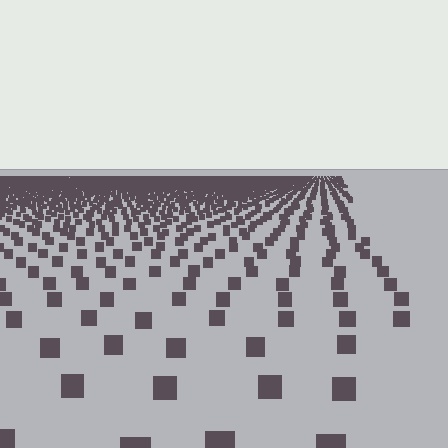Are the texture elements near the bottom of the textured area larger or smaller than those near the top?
Larger. Near the bottom, elements are closer to the viewer and appear at a bigger on-screen size.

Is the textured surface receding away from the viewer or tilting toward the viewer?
The surface is receding away from the viewer. Texture elements get smaller and denser toward the top.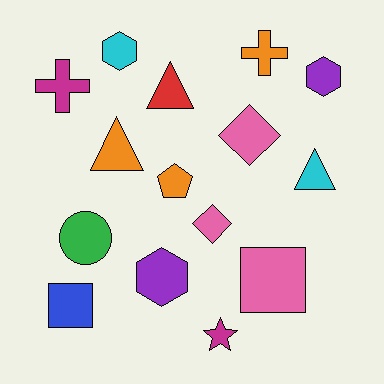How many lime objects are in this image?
There are no lime objects.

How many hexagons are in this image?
There are 3 hexagons.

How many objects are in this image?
There are 15 objects.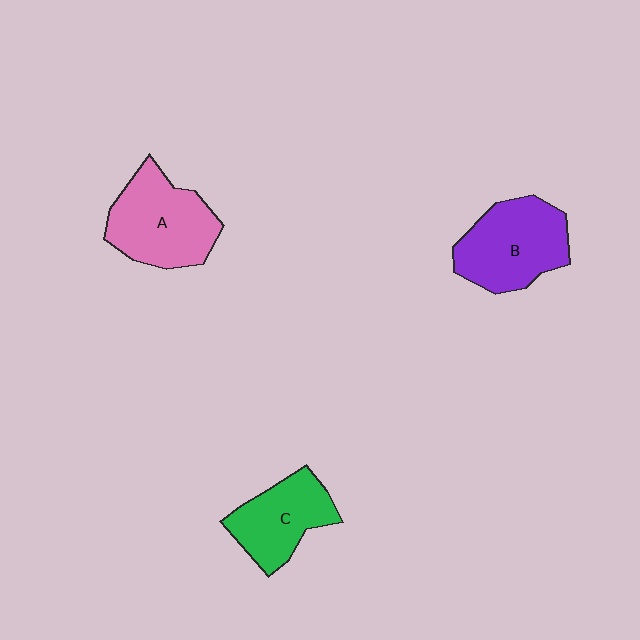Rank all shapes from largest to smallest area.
From largest to smallest: A (pink), B (purple), C (green).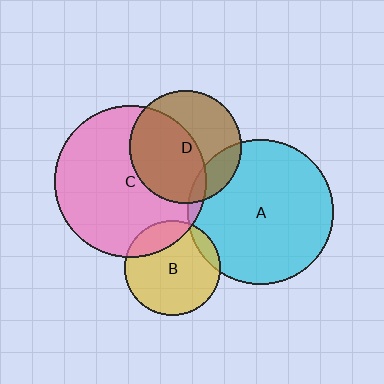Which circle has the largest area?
Circle C (pink).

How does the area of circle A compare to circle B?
Approximately 2.3 times.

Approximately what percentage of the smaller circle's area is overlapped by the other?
Approximately 20%.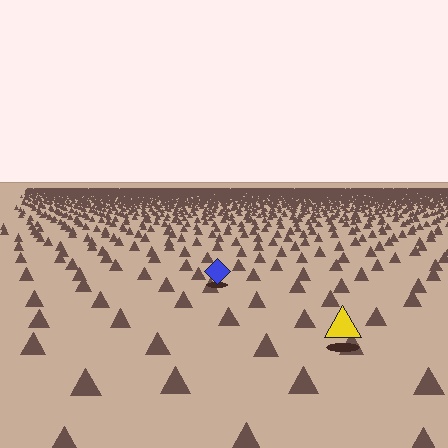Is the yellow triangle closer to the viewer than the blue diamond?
Yes. The yellow triangle is closer — you can tell from the texture gradient: the ground texture is coarser near it.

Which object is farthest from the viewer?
The blue diamond is farthest from the viewer. It appears smaller and the ground texture around it is denser.